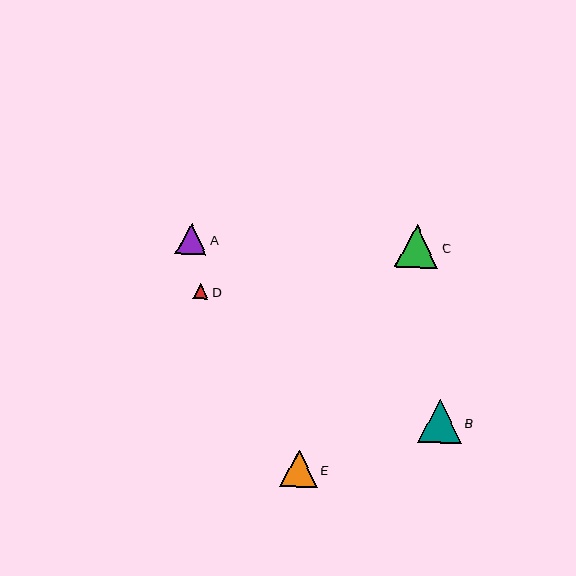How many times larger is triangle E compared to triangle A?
Triangle E is approximately 1.2 times the size of triangle A.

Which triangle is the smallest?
Triangle D is the smallest with a size of approximately 15 pixels.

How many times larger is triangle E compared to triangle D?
Triangle E is approximately 2.4 times the size of triangle D.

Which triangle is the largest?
Triangle B is the largest with a size of approximately 44 pixels.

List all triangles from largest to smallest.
From largest to smallest: B, C, E, A, D.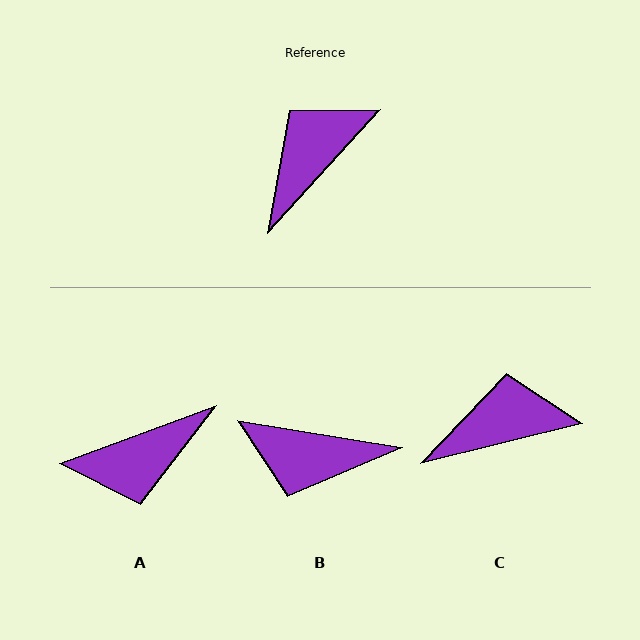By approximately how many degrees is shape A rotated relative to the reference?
Approximately 153 degrees counter-clockwise.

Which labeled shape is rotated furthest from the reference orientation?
A, about 153 degrees away.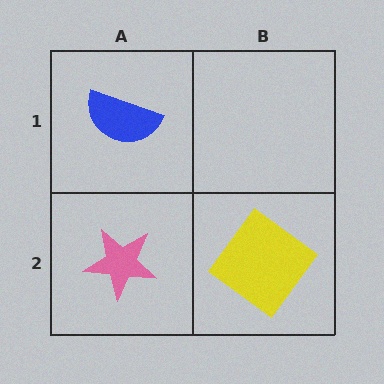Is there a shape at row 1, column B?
No, that cell is empty.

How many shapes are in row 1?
1 shape.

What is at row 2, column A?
A pink star.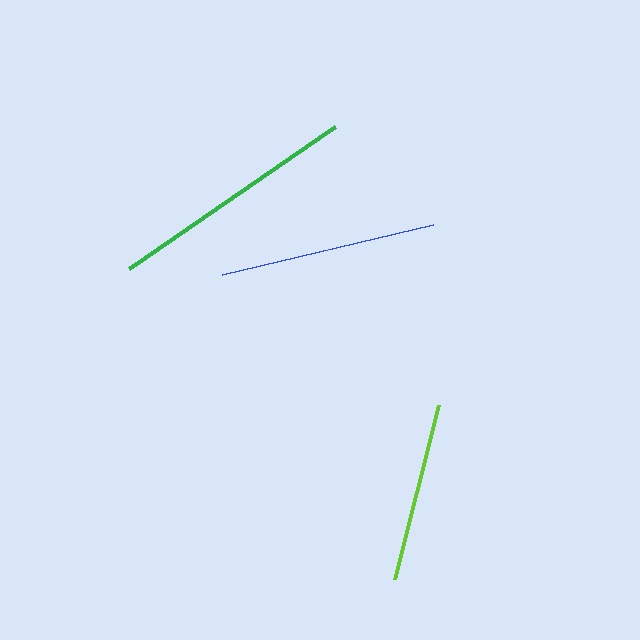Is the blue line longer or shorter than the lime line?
The blue line is longer than the lime line.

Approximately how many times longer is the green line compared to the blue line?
The green line is approximately 1.2 times the length of the blue line.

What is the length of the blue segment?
The blue segment is approximately 216 pixels long.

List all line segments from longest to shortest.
From longest to shortest: green, blue, lime.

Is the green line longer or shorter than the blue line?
The green line is longer than the blue line.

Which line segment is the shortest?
The lime line is the shortest at approximately 179 pixels.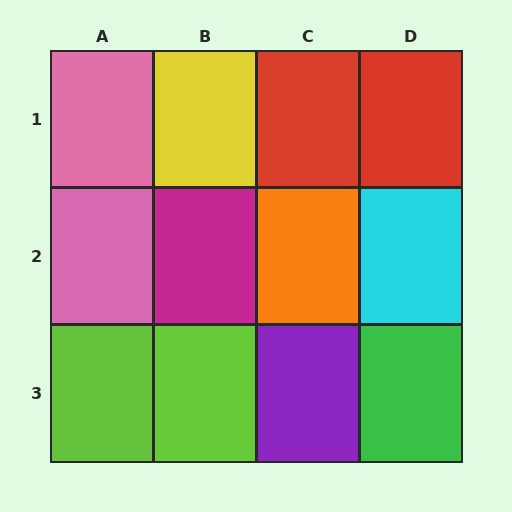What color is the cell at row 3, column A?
Lime.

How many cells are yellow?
1 cell is yellow.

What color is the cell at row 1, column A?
Pink.